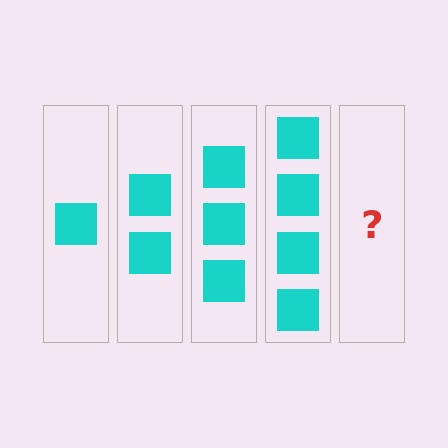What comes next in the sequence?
The next element should be 5 squares.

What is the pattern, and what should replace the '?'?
The pattern is that each step adds one more square. The '?' should be 5 squares.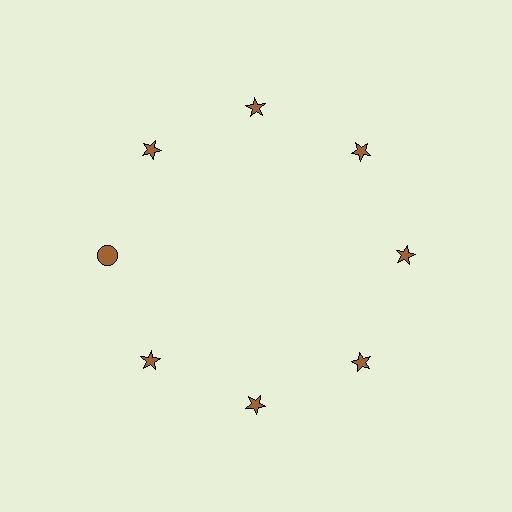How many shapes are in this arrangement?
There are 8 shapes arranged in a ring pattern.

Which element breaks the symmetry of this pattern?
The brown circle at roughly the 9 o'clock position breaks the symmetry. All other shapes are brown stars.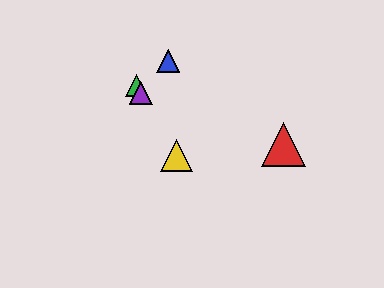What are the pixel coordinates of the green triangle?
The green triangle is at (137, 86).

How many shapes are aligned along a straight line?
3 shapes (the green triangle, the yellow triangle, the purple triangle) are aligned along a straight line.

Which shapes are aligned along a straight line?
The green triangle, the yellow triangle, the purple triangle are aligned along a straight line.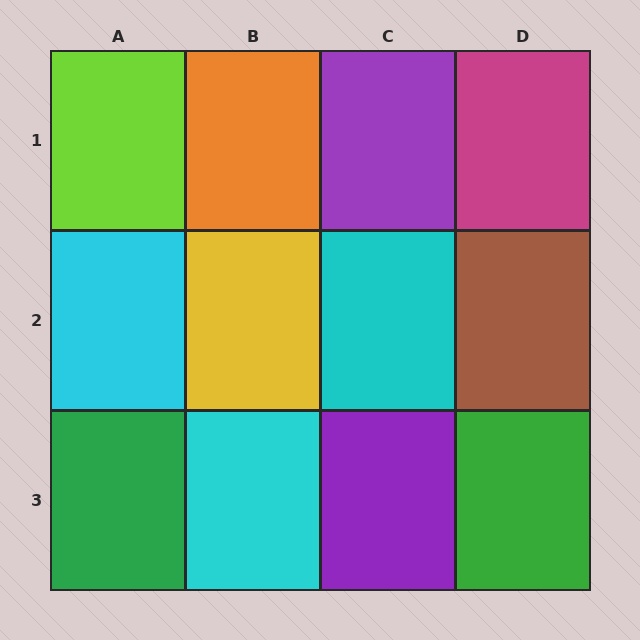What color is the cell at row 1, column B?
Orange.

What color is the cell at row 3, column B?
Cyan.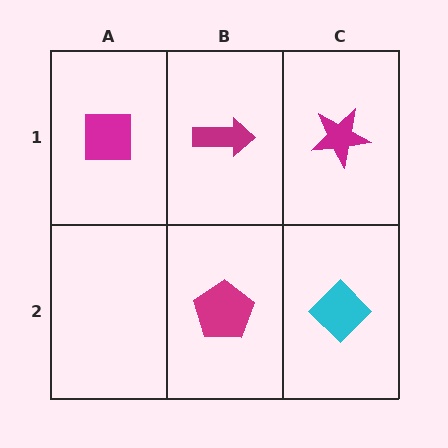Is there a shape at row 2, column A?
No, that cell is empty.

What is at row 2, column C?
A cyan diamond.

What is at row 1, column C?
A magenta star.